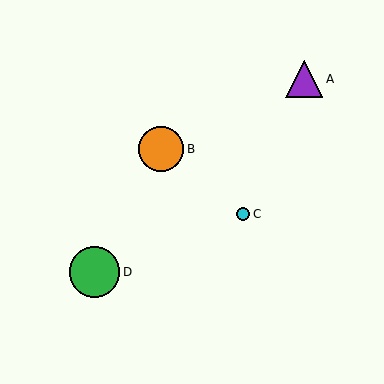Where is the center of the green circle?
The center of the green circle is at (95, 272).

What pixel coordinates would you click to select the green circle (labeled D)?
Click at (95, 272) to select the green circle D.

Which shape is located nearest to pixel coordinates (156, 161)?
The orange circle (labeled B) at (161, 149) is nearest to that location.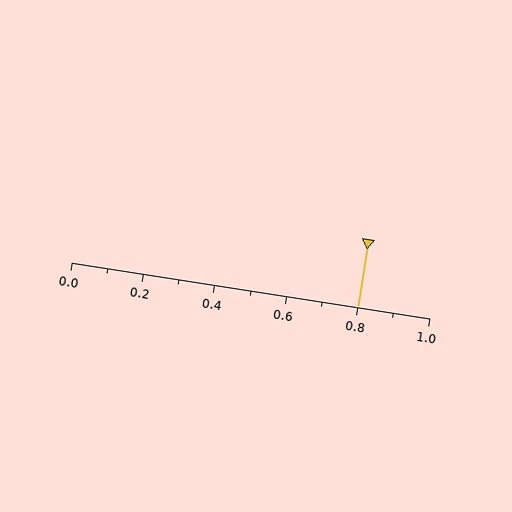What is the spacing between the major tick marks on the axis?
The major ticks are spaced 0.2 apart.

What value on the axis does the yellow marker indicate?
The marker indicates approximately 0.8.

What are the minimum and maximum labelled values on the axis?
The axis runs from 0.0 to 1.0.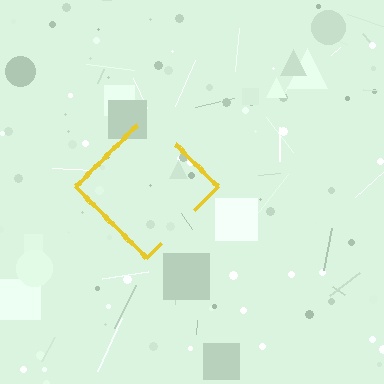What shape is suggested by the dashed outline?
The dashed outline suggests a diamond.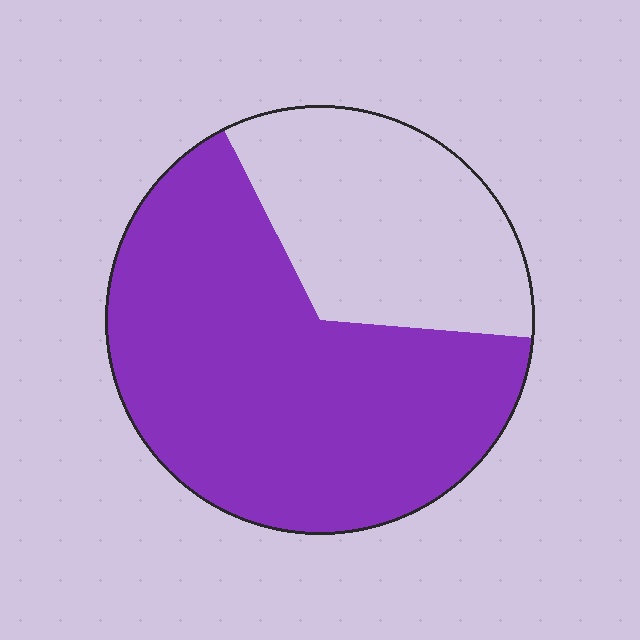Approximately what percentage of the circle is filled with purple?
Approximately 65%.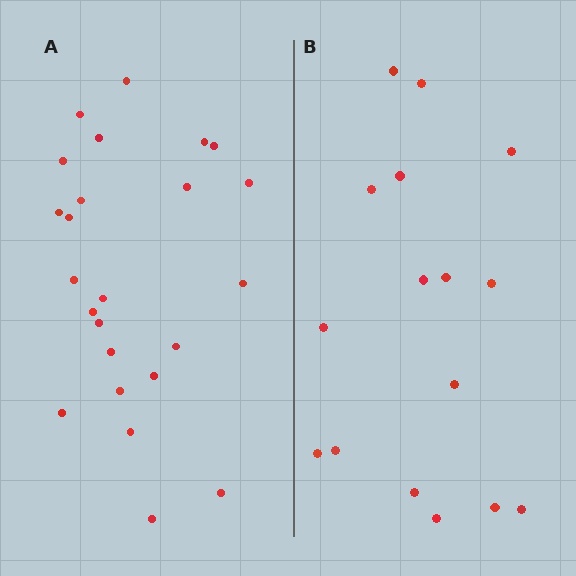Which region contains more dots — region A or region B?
Region A (the left region) has more dots.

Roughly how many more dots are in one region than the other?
Region A has roughly 8 or so more dots than region B.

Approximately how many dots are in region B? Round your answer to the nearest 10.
About 20 dots. (The exact count is 16, which rounds to 20.)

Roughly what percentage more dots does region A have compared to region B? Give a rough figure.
About 50% more.